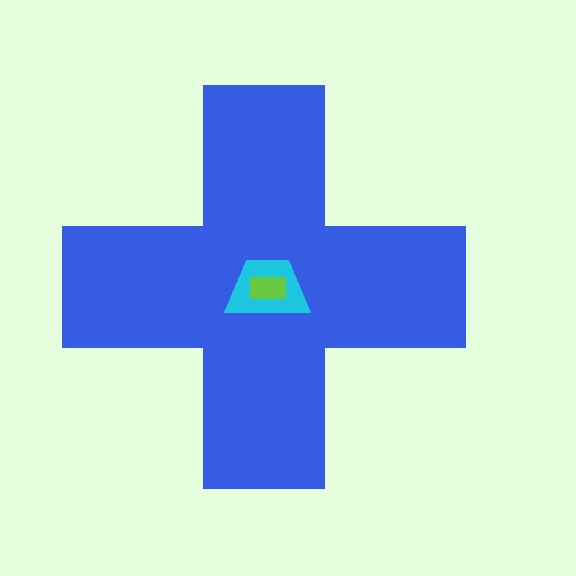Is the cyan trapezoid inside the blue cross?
Yes.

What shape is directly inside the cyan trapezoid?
The lime rectangle.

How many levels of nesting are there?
3.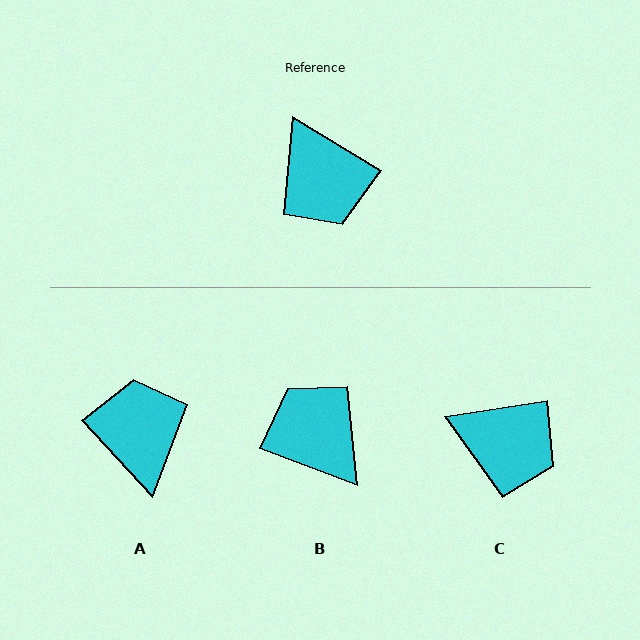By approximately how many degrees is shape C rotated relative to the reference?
Approximately 41 degrees counter-clockwise.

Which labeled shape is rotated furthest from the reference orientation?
B, about 169 degrees away.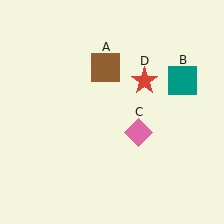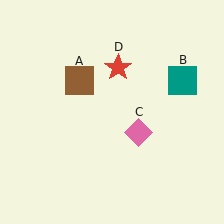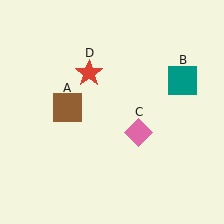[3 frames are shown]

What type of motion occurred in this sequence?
The brown square (object A), red star (object D) rotated counterclockwise around the center of the scene.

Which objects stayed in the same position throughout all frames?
Teal square (object B) and pink diamond (object C) remained stationary.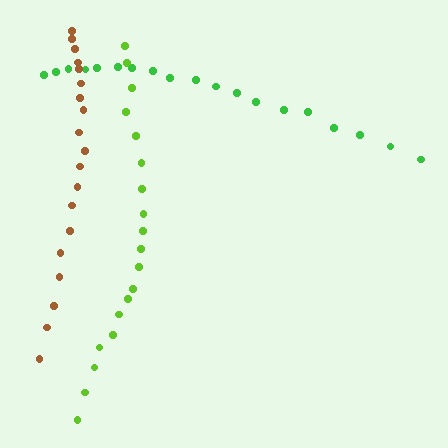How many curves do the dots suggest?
There are 3 distinct paths.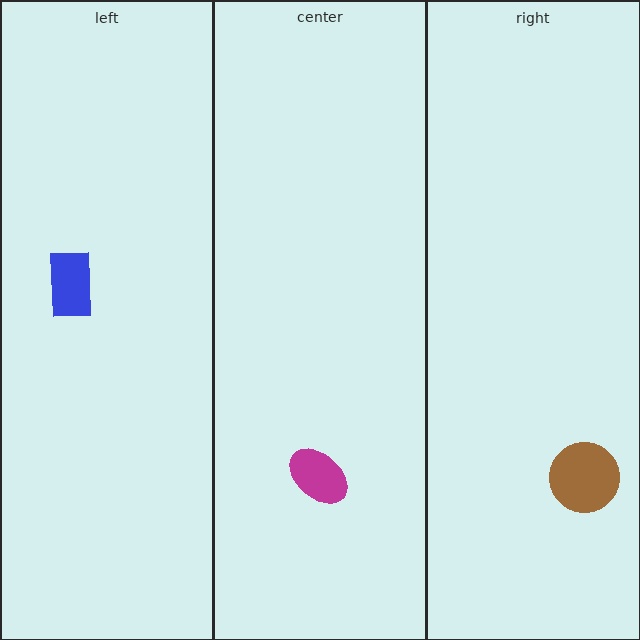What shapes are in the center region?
The magenta ellipse.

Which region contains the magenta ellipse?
The center region.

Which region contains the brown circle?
The right region.